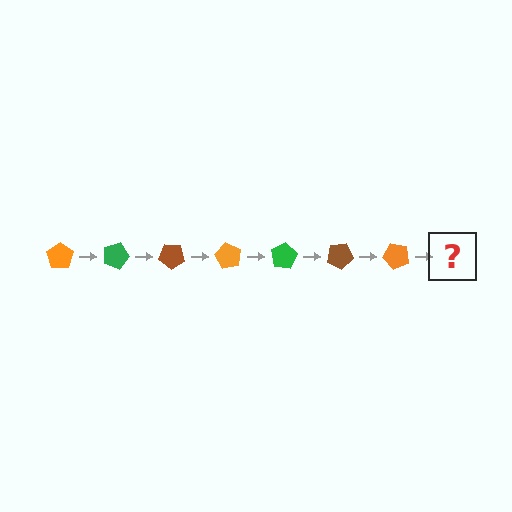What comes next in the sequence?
The next element should be a green pentagon, rotated 140 degrees from the start.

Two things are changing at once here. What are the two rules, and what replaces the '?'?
The two rules are that it rotates 20 degrees each step and the color cycles through orange, green, and brown. The '?' should be a green pentagon, rotated 140 degrees from the start.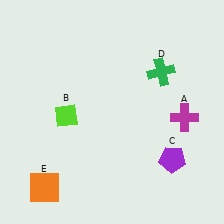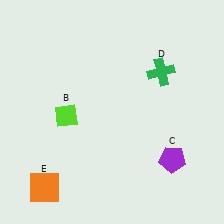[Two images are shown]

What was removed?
The magenta cross (A) was removed in Image 2.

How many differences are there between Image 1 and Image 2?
There is 1 difference between the two images.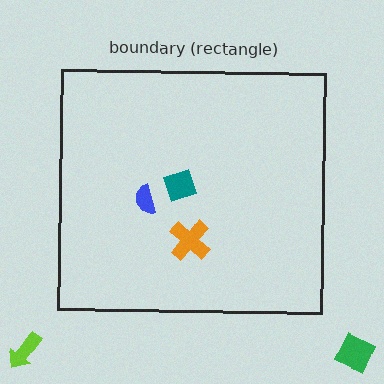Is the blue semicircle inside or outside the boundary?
Inside.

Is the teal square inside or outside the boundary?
Inside.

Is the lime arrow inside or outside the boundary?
Outside.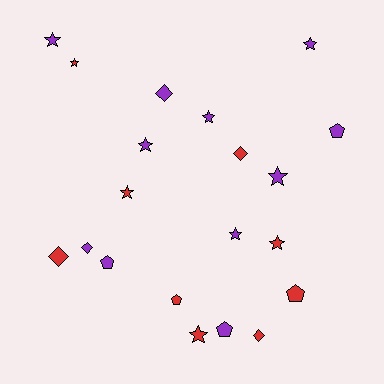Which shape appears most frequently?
Star, with 10 objects.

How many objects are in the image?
There are 20 objects.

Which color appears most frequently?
Purple, with 11 objects.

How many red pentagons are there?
There are 2 red pentagons.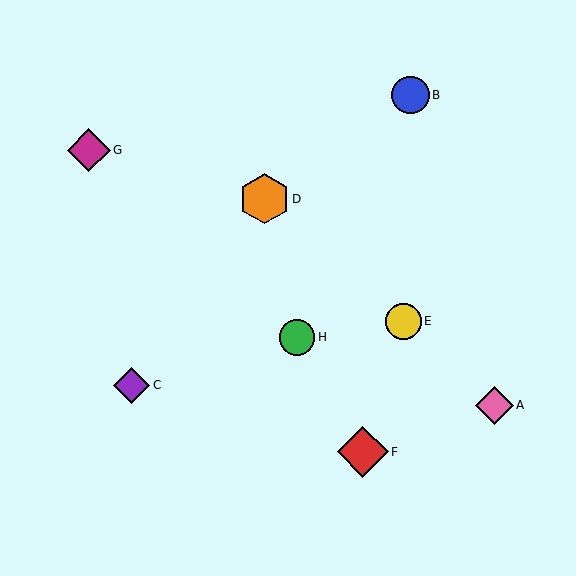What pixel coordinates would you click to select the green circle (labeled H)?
Click at (297, 337) to select the green circle H.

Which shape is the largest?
The red diamond (labeled F) is the largest.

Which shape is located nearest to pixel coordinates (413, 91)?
The blue circle (labeled B) at (410, 95) is nearest to that location.